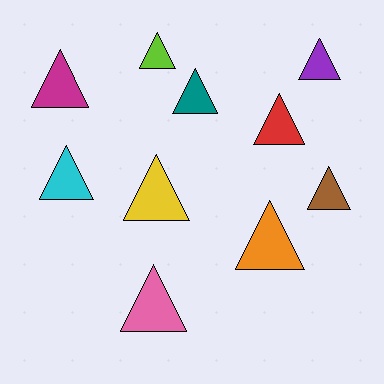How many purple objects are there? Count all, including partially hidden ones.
There is 1 purple object.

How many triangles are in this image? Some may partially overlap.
There are 10 triangles.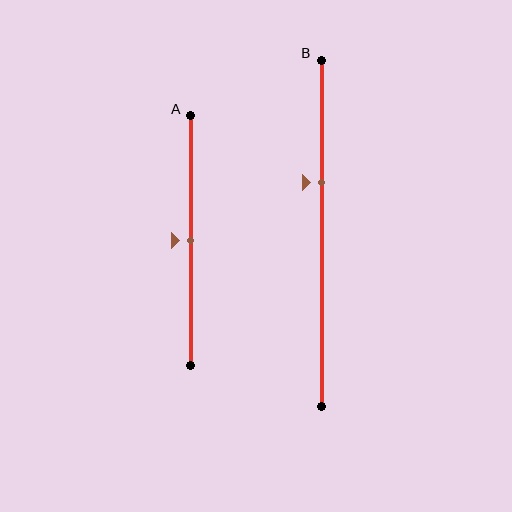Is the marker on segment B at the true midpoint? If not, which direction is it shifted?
No, the marker on segment B is shifted upward by about 15% of the segment length.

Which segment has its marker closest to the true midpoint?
Segment A has its marker closest to the true midpoint.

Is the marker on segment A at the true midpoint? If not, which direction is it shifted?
Yes, the marker on segment A is at the true midpoint.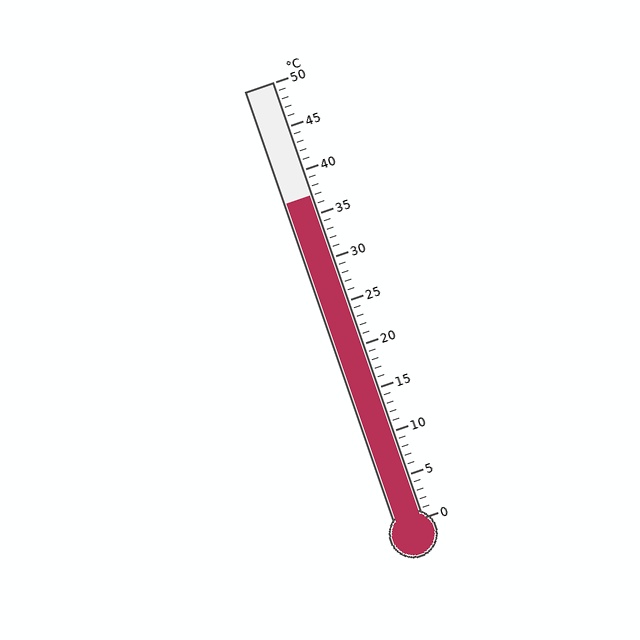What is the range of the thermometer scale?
The thermometer scale ranges from 0°C to 50°C.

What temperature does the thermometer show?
The thermometer shows approximately 37°C.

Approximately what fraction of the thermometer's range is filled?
The thermometer is filled to approximately 75% of its range.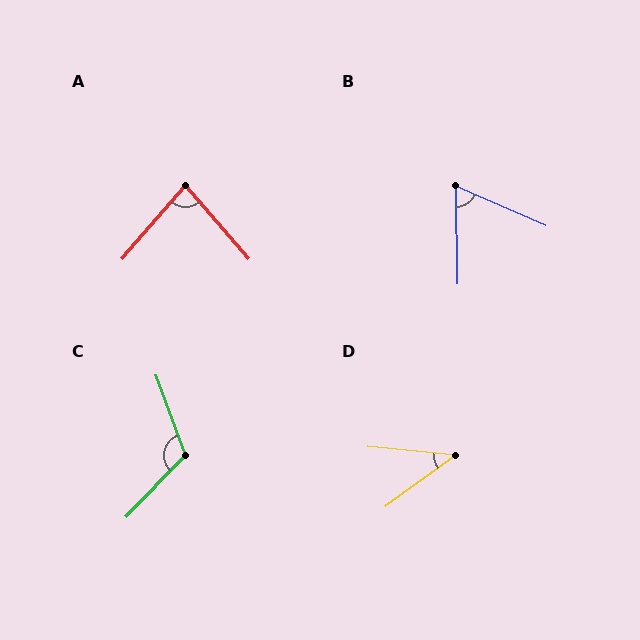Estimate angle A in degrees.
Approximately 81 degrees.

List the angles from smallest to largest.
D (41°), B (66°), A (81°), C (115°).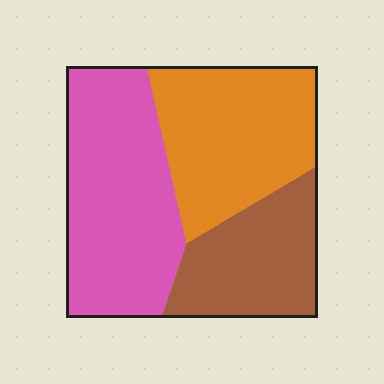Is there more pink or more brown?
Pink.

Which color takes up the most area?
Pink, at roughly 40%.